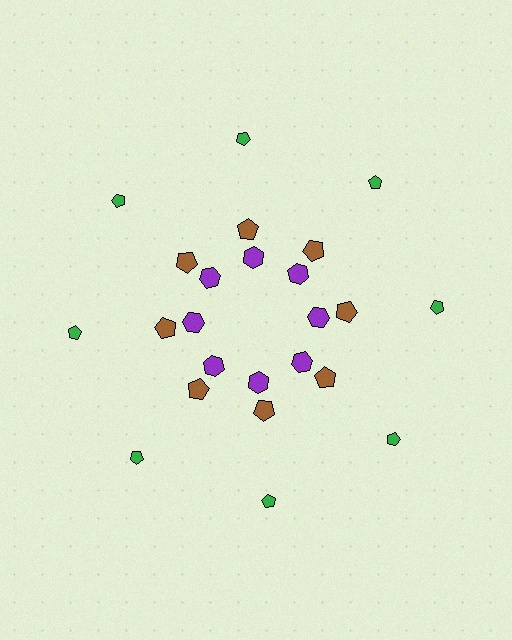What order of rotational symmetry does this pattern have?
This pattern has 8-fold rotational symmetry.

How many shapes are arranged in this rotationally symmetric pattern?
There are 24 shapes, arranged in 8 groups of 3.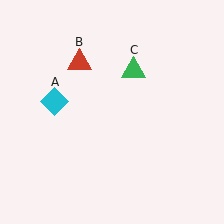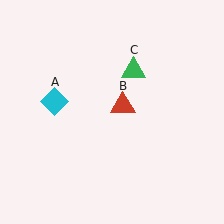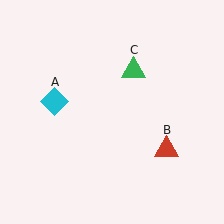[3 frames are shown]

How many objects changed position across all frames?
1 object changed position: red triangle (object B).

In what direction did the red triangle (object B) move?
The red triangle (object B) moved down and to the right.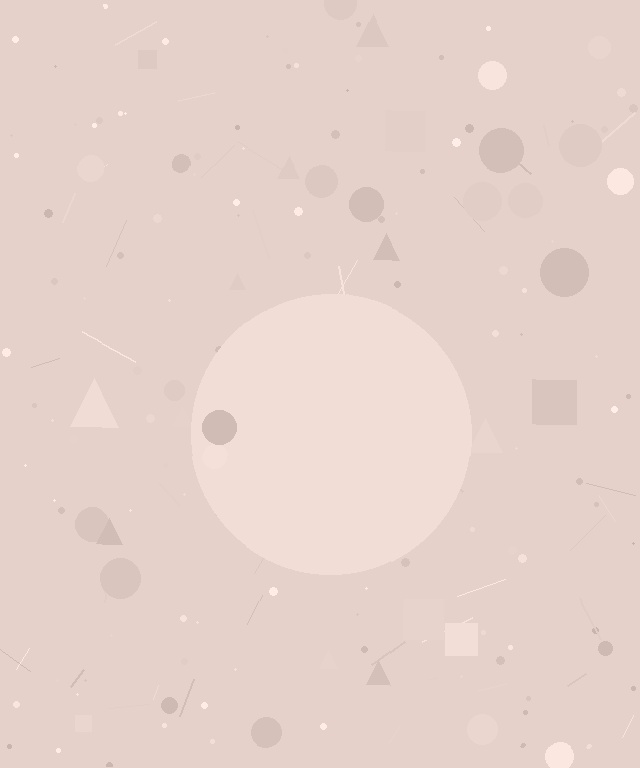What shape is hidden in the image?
A circle is hidden in the image.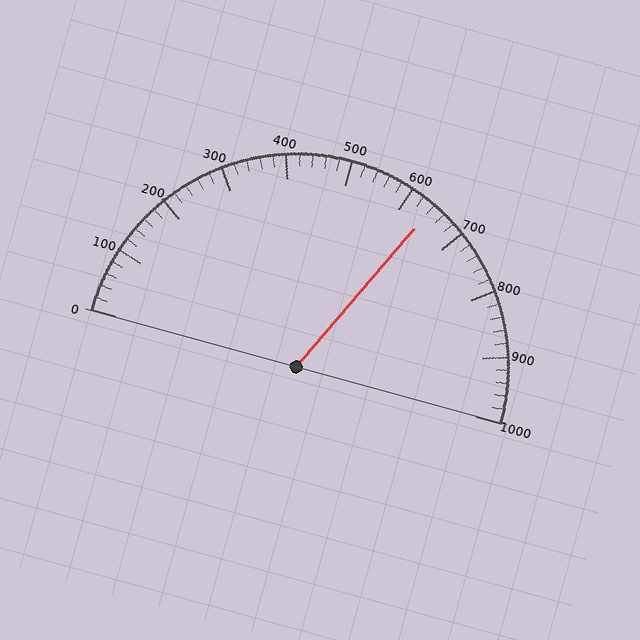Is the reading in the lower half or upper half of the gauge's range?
The reading is in the upper half of the range (0 to 1000).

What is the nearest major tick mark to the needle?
The nearest major tick mark is 600.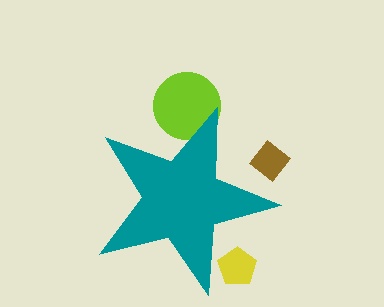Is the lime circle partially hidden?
Yes, the lime circle is partially hidden behind the teal star.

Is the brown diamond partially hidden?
Yes, the brown diamond is partially hidden behind the teal star.